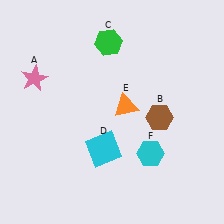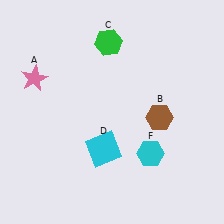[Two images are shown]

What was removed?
The orange triangle (E) was removed in Image 2.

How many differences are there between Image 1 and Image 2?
There is 1 difference between the two images.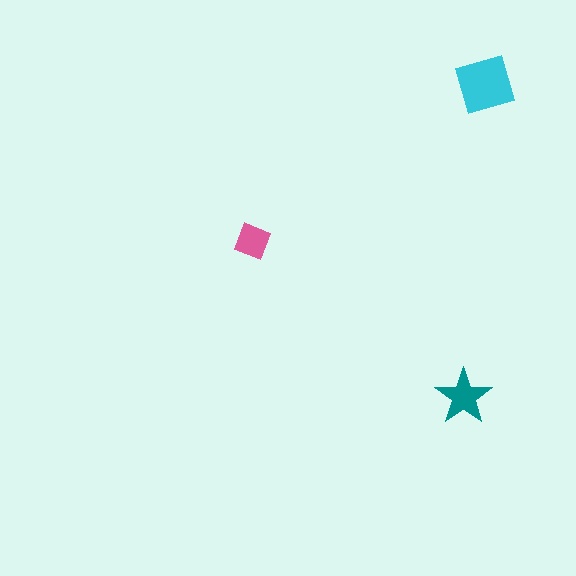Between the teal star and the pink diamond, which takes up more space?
The teal star.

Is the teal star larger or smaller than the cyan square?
Smaller.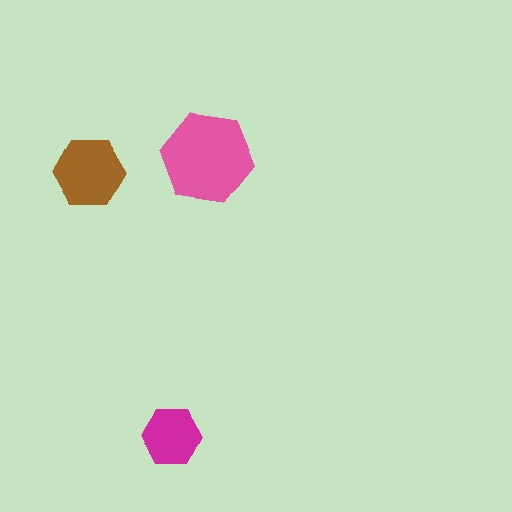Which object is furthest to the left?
The brown hexagon is leftmost.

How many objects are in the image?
There are 3 objects in the image.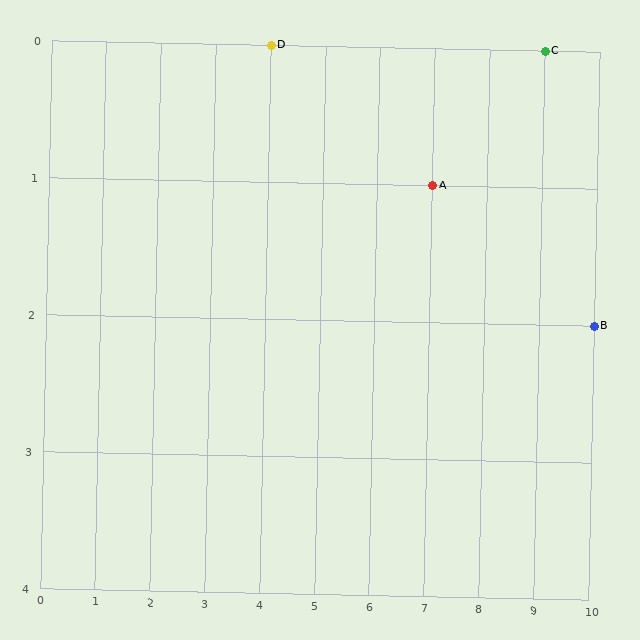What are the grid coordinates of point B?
Point B is at grid coordinates (10, 2).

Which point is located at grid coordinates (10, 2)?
Point B is at (10, 2).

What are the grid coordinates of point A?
Point A is at grid coordinates (7, 1).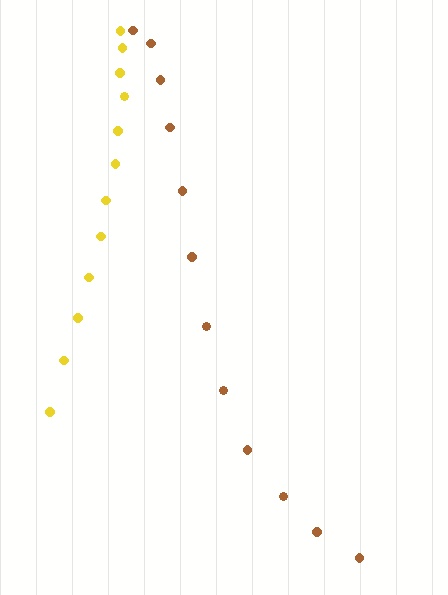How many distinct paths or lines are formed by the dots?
There are 2 distinct paths.